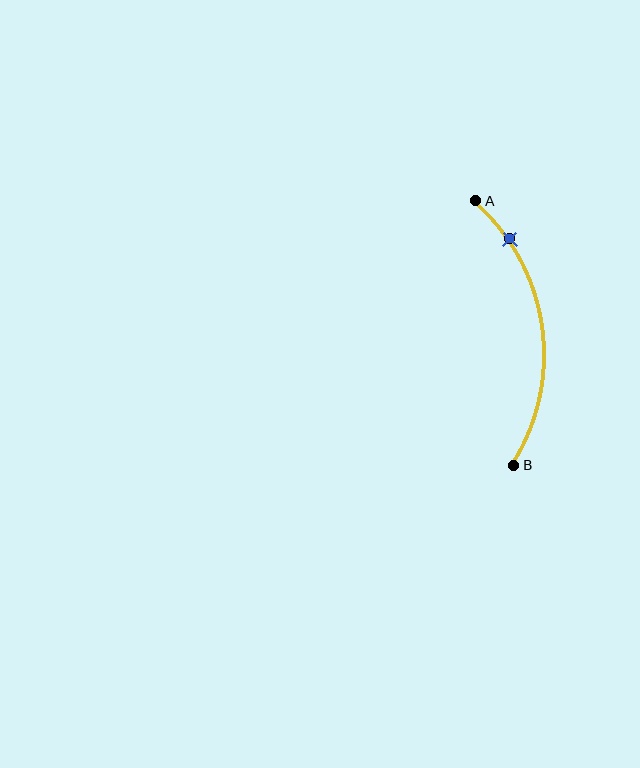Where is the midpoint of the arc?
The arc midpoint is the point on the curve farthest from the straight line joining A and B. It sits to the right of that line.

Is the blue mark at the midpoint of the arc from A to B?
No. The blue mark lies on the arc but is closer to endpoint A. The arc midpoint would be at the point on the curve equidistant along the arc from both A and B.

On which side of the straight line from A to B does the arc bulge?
The arc bulges to the right of the straight line connecting A and B.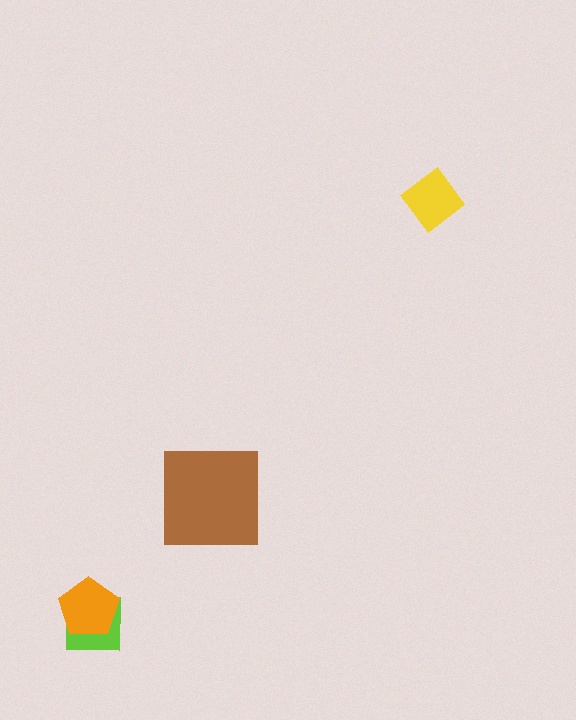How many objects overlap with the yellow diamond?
0 objects overlap with the yellow diamond.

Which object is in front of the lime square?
The orange pentagon is in front of the lime square.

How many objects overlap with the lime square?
1 object overlaps with the lime square.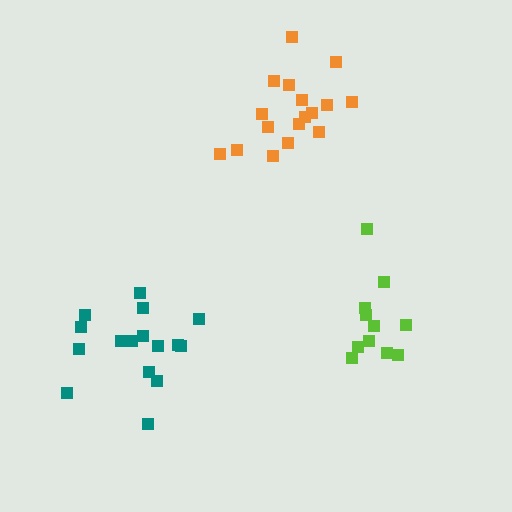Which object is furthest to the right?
The lime cluster is rightmost.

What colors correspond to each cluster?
The clusters are colored: lime, teal, orange.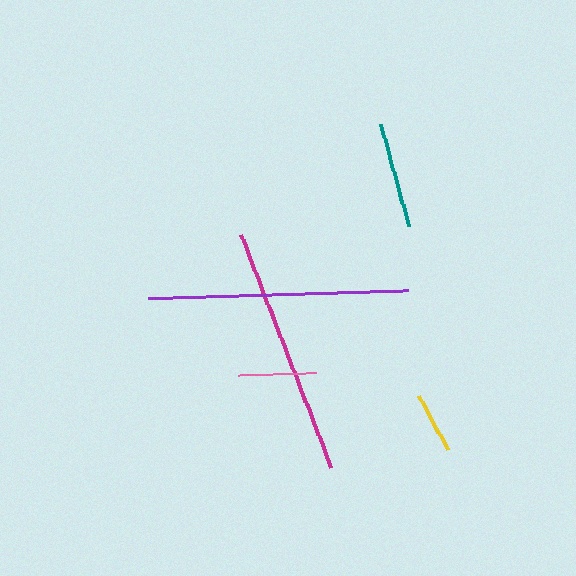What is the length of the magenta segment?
The magenta segment is approximately 250 pixels long.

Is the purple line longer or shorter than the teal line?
The purple line is longer than the teal line.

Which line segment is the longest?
The purple line is the longest at approximately 260 pixels.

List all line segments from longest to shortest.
From longest to shortest: purple, magenta, teal, pink, yellow.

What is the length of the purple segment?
The purple segment is approximately 260 pixels long.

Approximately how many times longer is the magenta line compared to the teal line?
The magenta line is approximately 2.4 times the length of the teal line.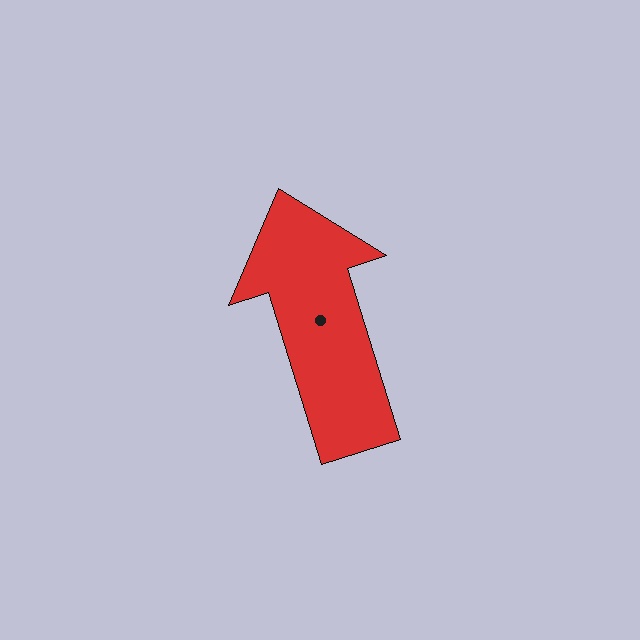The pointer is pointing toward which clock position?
Roughly 11 o'clock.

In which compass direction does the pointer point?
North.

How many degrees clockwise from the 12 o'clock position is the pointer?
Approximately 343 degrees.